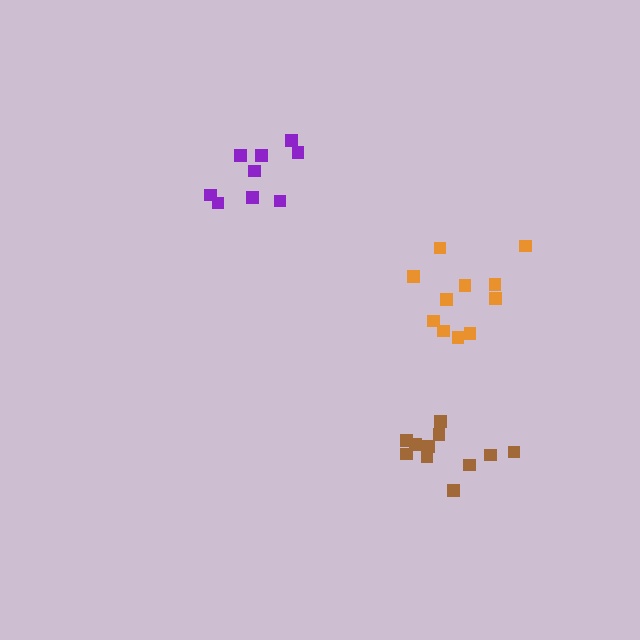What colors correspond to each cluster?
The clusters are colored: orange, brown, purple.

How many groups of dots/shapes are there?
There are 3 groups.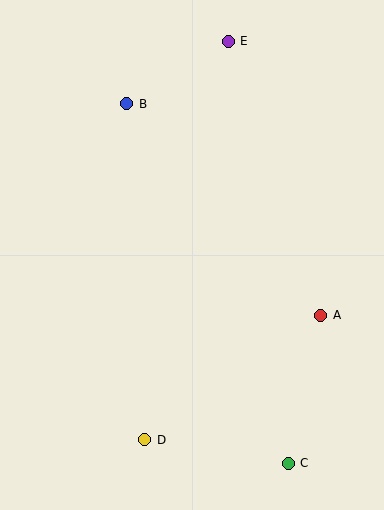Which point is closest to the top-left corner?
Point B is closest to the top-left corner.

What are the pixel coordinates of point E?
Point E is at (228, 41).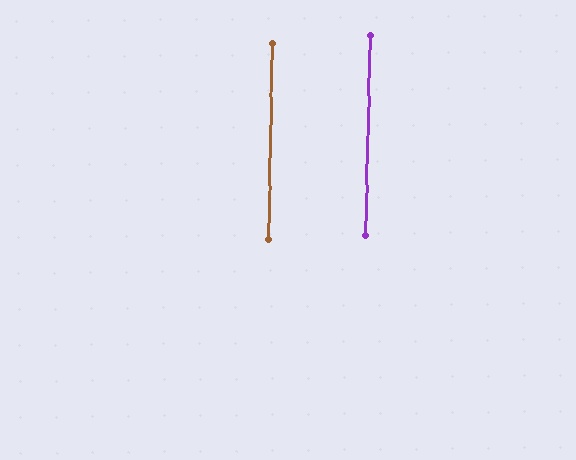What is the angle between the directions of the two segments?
Approximately 0 degrees.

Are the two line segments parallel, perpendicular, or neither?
Parallel — their directions differ by only 0.2°.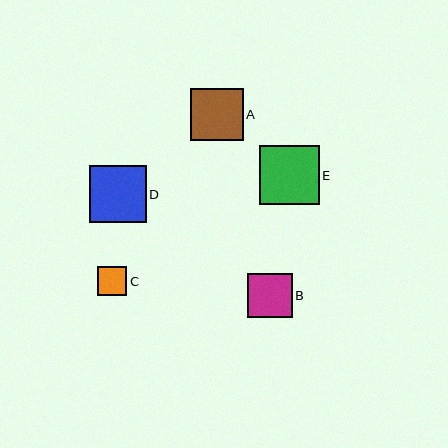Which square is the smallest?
Square C is the smallest with a size of approximately 29 pixels.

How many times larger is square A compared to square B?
Square A is approximately 1.2 times the size of square B.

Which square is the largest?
Square E is the largest with a size of approximately 59 pixels.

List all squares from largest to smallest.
From largest to smallest: E, D, A, B, C.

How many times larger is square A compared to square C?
Square A is approximately 1.8 times the size of square C.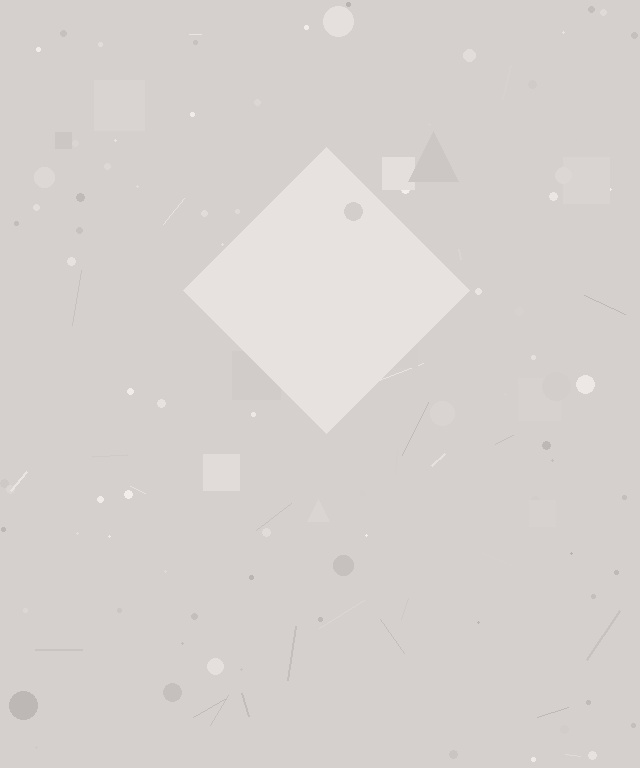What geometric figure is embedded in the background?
A diamond is embedded in the background.